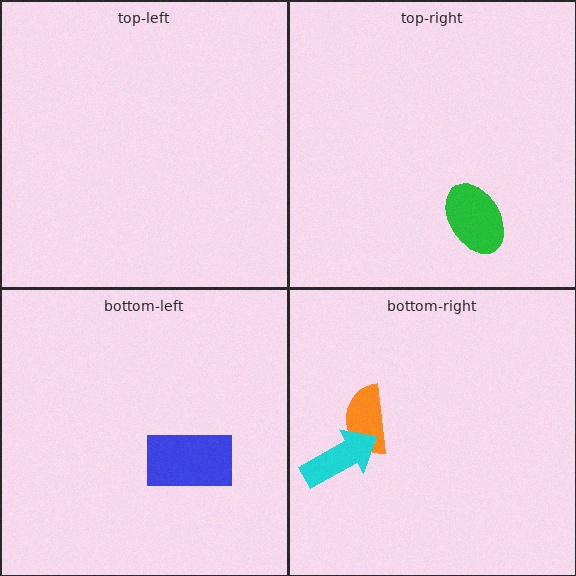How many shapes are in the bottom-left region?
1.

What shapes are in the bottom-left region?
The blue rectangle.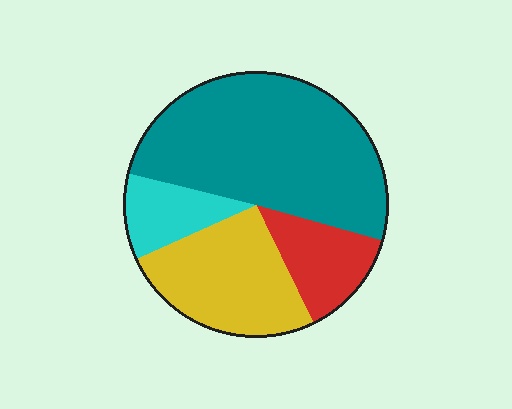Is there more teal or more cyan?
Teal.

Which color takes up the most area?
Teal, at roughly 50%.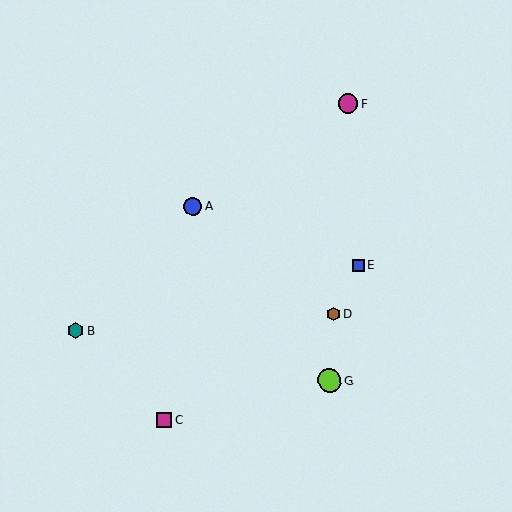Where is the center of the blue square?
The center of the blue square is at (359, 265).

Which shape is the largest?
The lime circle (labeled G) is the largest.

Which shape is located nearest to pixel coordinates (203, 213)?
The blue circle (labeled A) at (193, 206) is nearest to that location.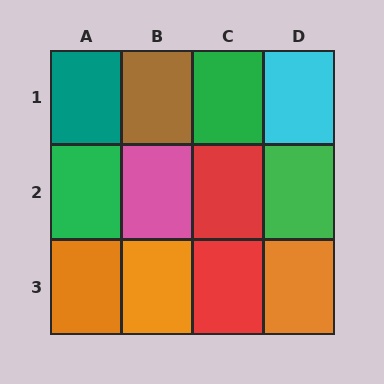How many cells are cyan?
1 cell is cyan.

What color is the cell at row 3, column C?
Red.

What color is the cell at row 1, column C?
Green.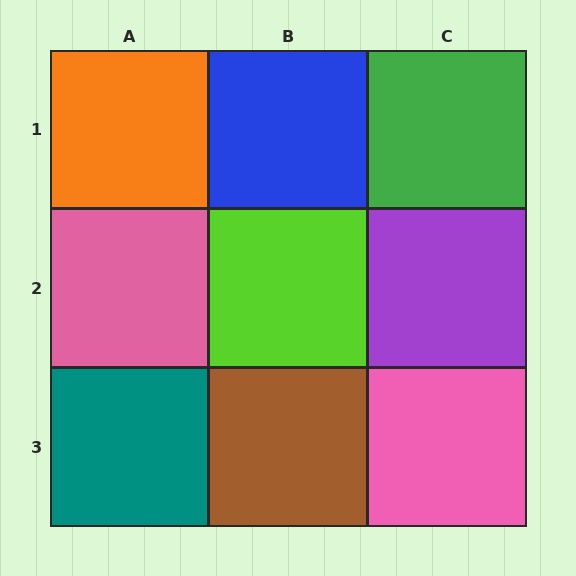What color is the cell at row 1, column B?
Blue.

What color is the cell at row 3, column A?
Teal.